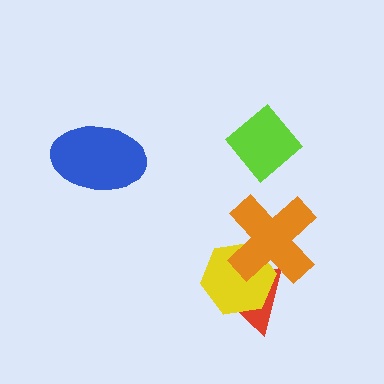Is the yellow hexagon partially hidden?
Yes, it is partially covered by another shape.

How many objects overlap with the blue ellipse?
0 objects overlap with the blue ellipse.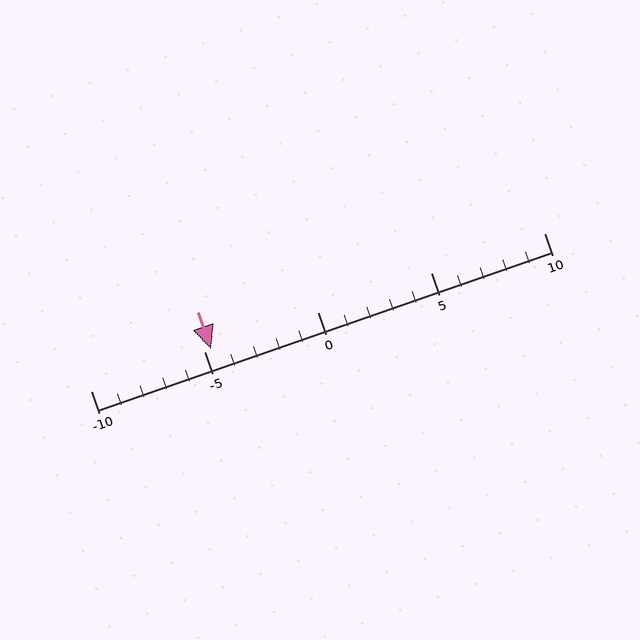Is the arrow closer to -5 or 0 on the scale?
The arrow is closer to -5.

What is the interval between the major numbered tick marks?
The major tick marks are spaced 5 units apart.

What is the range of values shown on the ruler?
The ruler shows values from -10 to 10.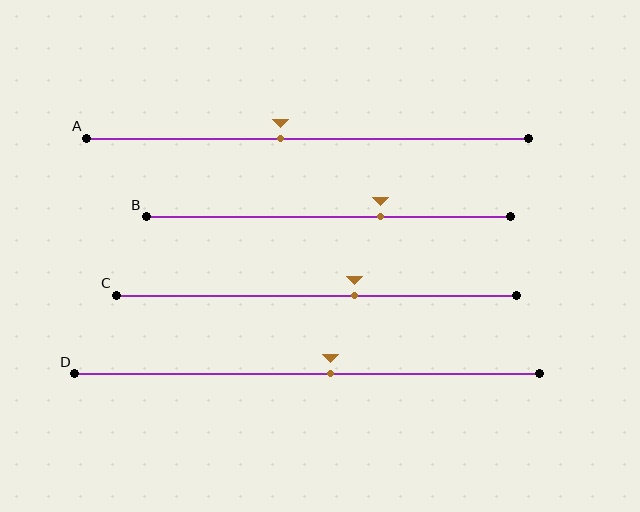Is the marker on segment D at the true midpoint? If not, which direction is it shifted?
No, the marker on segment D is shifted to the right by about 5% of the segment length.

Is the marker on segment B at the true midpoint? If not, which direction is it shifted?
No, the marker on segment B is shifted to the right by about 14% of the segment length.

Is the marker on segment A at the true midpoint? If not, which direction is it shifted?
No, the marker on segment A is shifted to the left by about 6% of the segment length.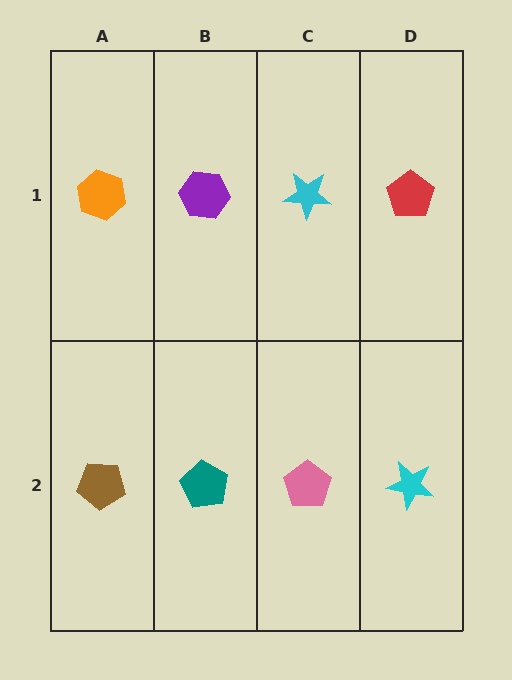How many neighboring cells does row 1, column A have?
2.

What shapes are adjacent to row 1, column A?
A brown pentagon (row 2, column A), a purple hexagon (row 1, column B).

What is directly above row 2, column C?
A cyan star.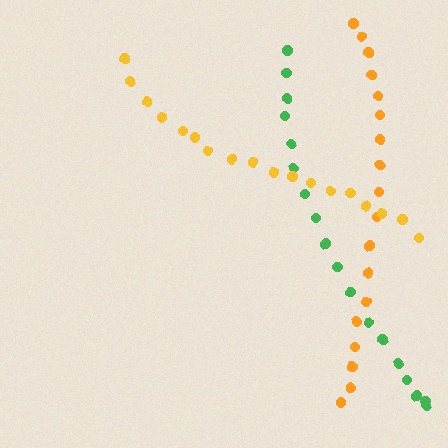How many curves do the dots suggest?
There are 3 distinct paths.